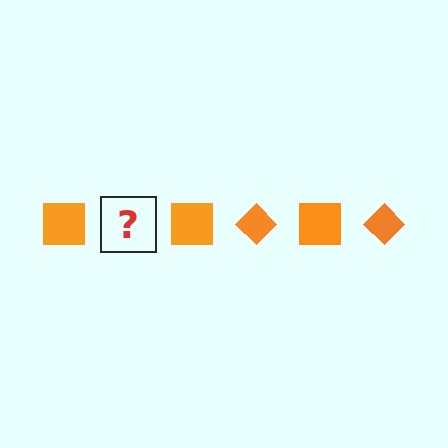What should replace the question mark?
The question mark should be replaced with an orange diamond.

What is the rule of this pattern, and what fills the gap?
The rule is that the pattern cycles through square, diamond shapes in orange. The gap should be filled with an orange diamond.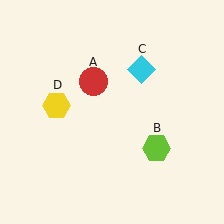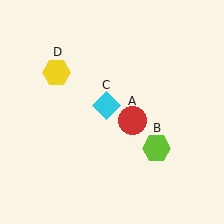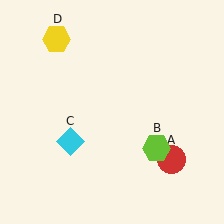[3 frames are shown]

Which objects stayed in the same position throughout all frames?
Lime hexagon (object B) remained stationary.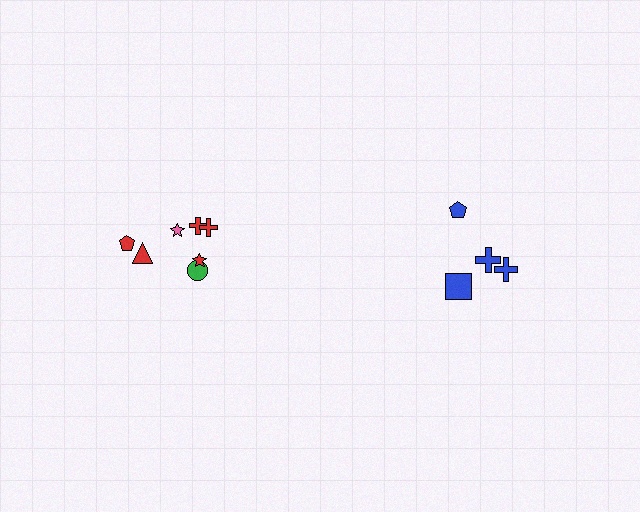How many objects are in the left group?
There are 7 objects.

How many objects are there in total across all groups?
There are 11 objects.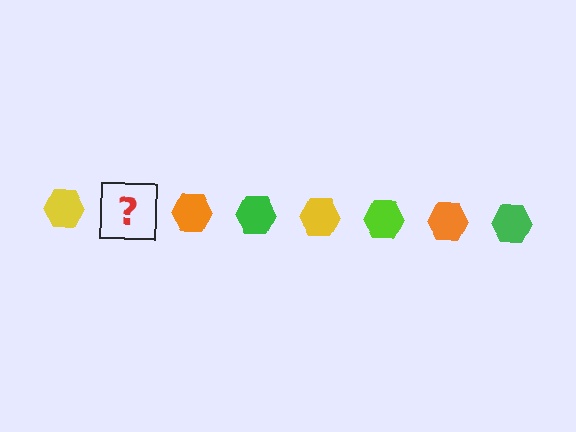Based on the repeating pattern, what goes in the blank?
The blank should be a lime hexagon.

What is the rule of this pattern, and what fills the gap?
The rule is that the pattern cycles through yellow, lime, orange, green hexagons. The gap should be filled with a lime hexagon.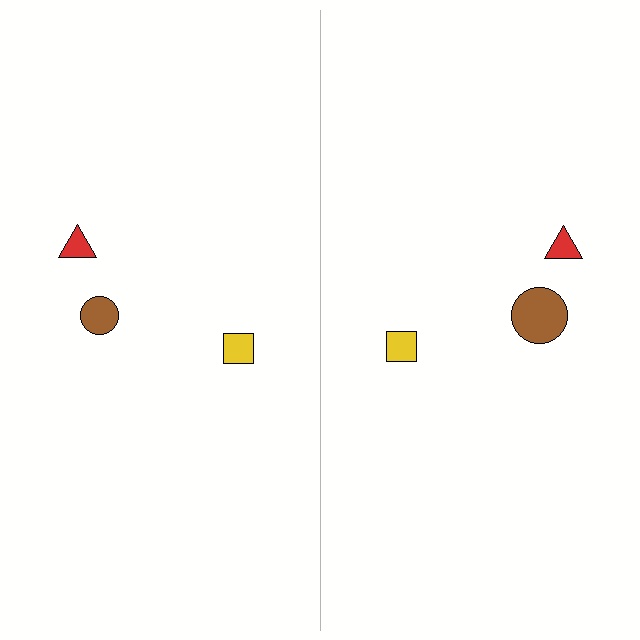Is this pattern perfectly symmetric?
No, the pattern is not perfectly symmetric. The brown circle on the right side has a different size than its mirror counterpart.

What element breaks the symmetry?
The brown circle on the right side has a different size than its mirror counterpart.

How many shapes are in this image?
There are 6 shapes in this image.